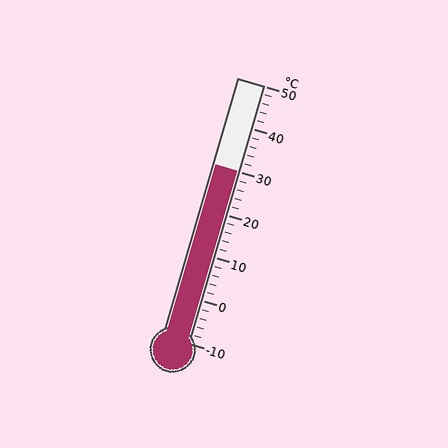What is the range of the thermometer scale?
The thermometer scale ranges from -10°C to 50°C.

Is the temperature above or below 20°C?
The temperature is above 20°C.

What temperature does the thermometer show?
The thermometer shows approximately 30°C.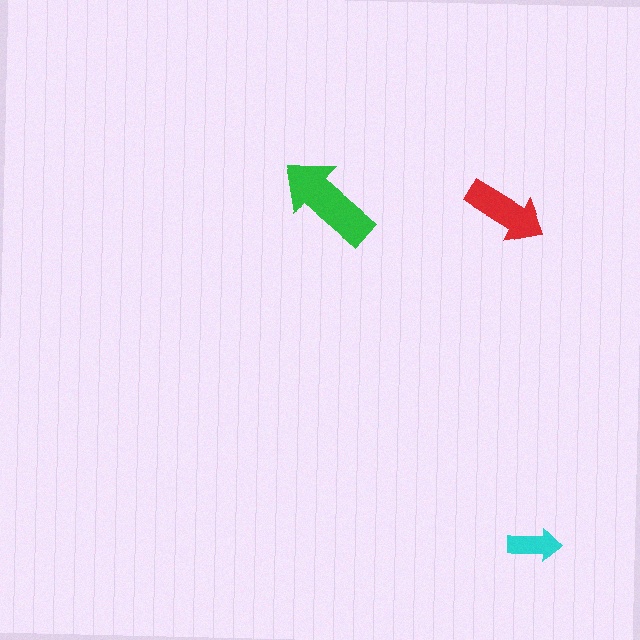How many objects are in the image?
There are 3 objects in the image.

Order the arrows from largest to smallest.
the green one, the red one, the cyan one.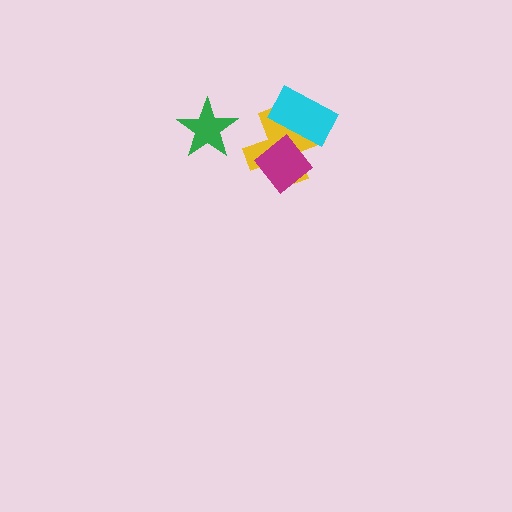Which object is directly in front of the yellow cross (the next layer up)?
The magenta diamond is directly in front of the yellow cross.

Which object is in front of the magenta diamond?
The cyan rectangle is in front of the magenta diamond.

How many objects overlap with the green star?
0 objects overlap with the green star.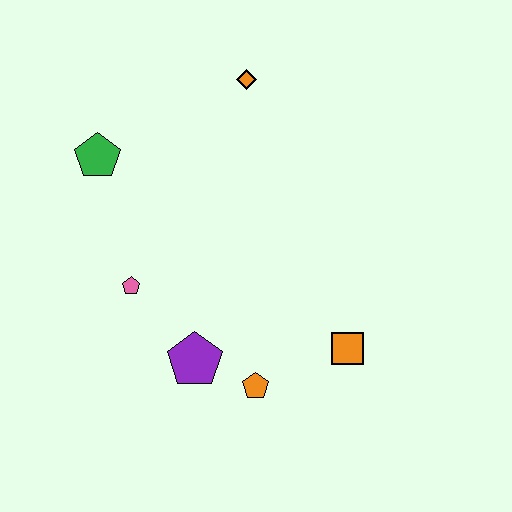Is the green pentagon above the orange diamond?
No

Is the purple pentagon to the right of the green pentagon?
Yes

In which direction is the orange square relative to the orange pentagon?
The orange square is to the right of the orange pentagon.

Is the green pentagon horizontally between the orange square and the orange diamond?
No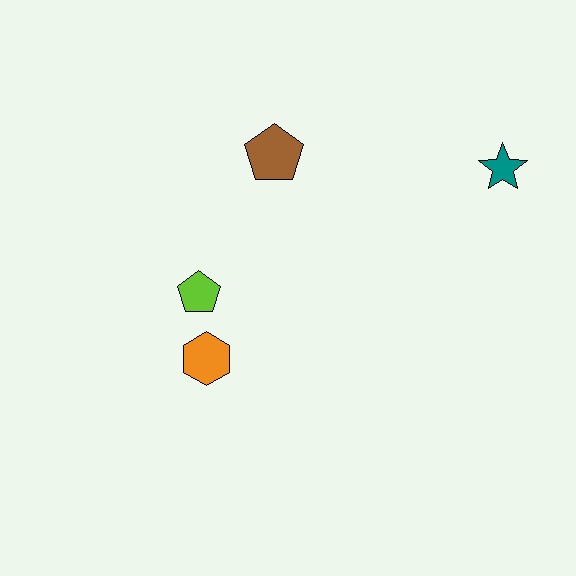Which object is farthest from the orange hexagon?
The teal star is farthest from the orange hexagon.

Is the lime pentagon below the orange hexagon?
No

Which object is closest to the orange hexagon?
The lime pentagon is closest to the orange hexagon.